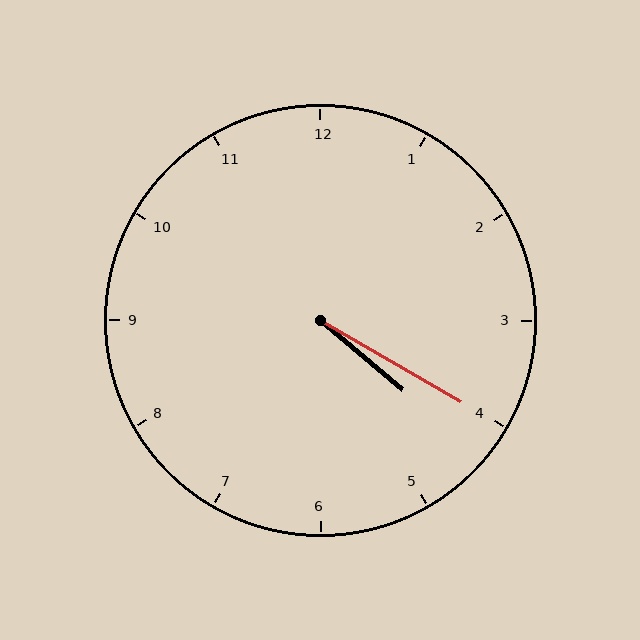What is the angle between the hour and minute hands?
Approximately 10 degrees.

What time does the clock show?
4:20.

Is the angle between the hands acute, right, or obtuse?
It is acute.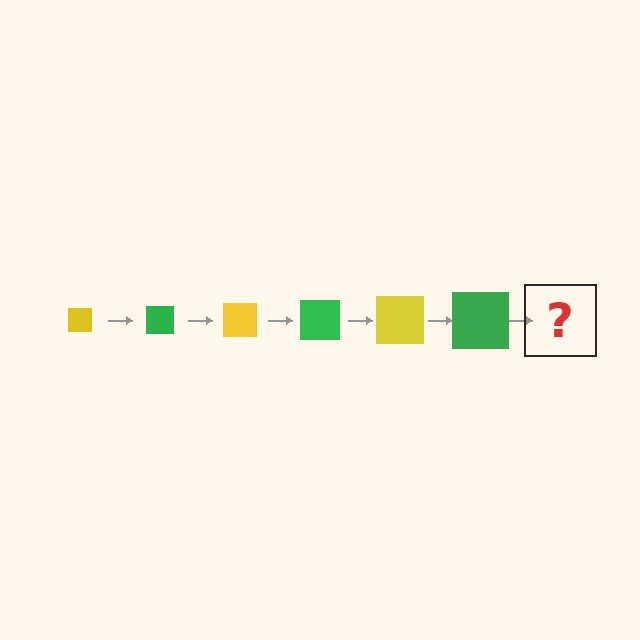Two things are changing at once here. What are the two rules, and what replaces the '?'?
The two rules are that the square grows larger each step and the color cycles through yellow and green. The '?' should be a yellow square, larger than the previous one.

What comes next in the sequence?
The next element should be a yellow square, larger than the previous one.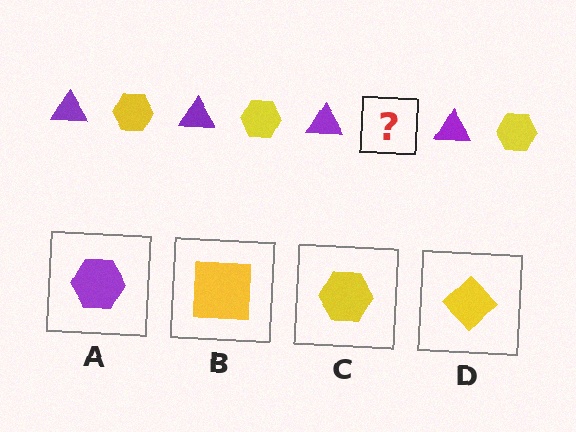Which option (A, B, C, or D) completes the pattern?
C.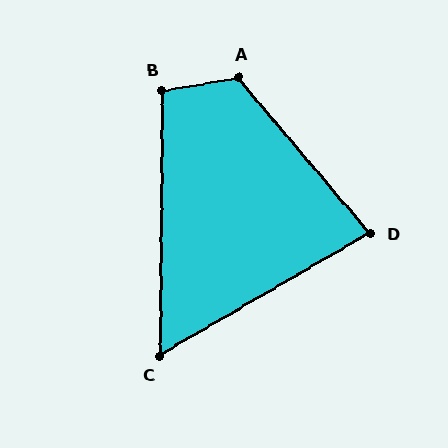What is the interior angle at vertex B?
Approximately 100 degrees (obtuse).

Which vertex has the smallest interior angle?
C, at approximately 59 degrees.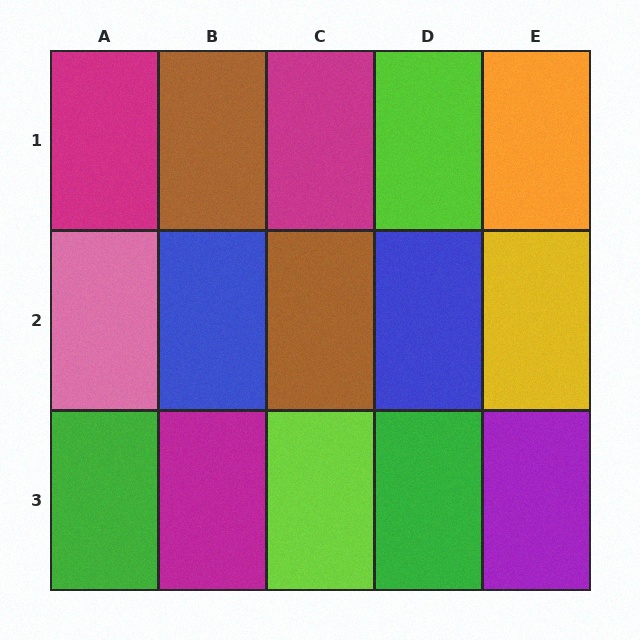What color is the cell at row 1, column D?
Lime.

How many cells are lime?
2 cells are lime.